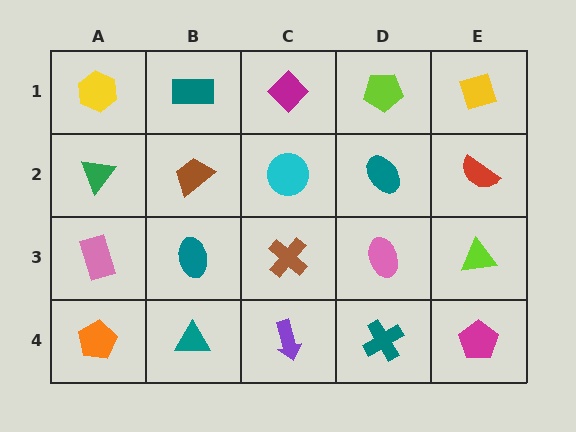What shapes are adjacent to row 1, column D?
A teal ellipse (row 2, column D), a magenta diamond (row 1, column C), a yellow diamond (row 1, column E).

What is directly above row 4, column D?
A pink ellipse.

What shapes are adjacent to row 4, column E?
A lime triangle (row 3, column E), a teal cross (row 4, column D).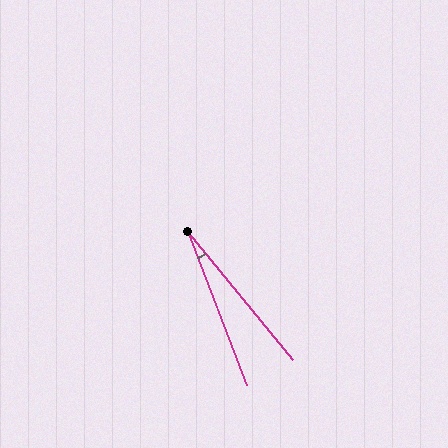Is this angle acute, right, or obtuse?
It is acute.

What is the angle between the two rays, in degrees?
Approximately 18 degrees.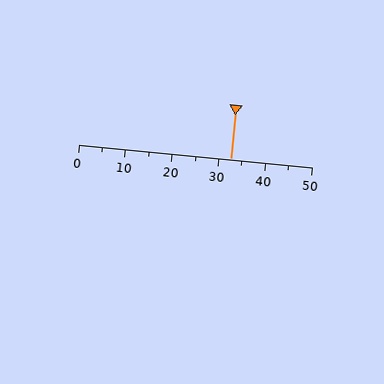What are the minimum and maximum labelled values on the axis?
The axis runs from 0 to 50.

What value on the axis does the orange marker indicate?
The marker indicates approximately 32.5.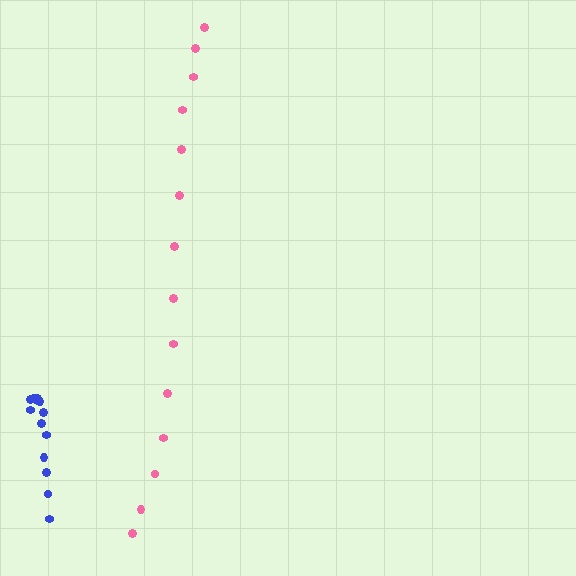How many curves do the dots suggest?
There are 2 distinct paths.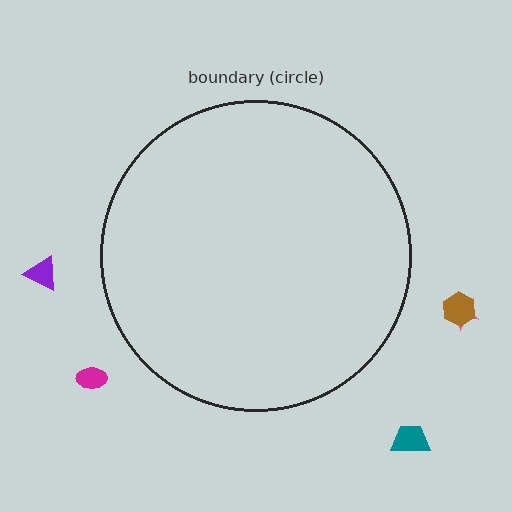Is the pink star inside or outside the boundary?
Outside.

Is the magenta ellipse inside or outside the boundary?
Outside.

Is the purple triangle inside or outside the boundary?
Outside.